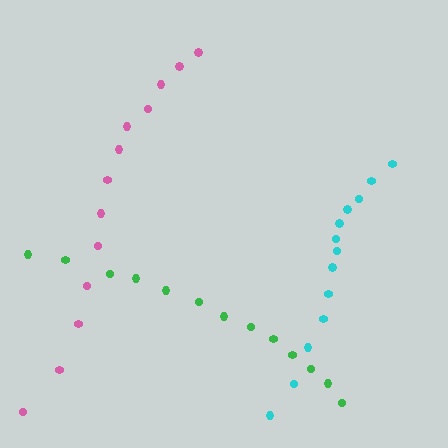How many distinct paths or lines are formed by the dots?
There are 3 distinct paths.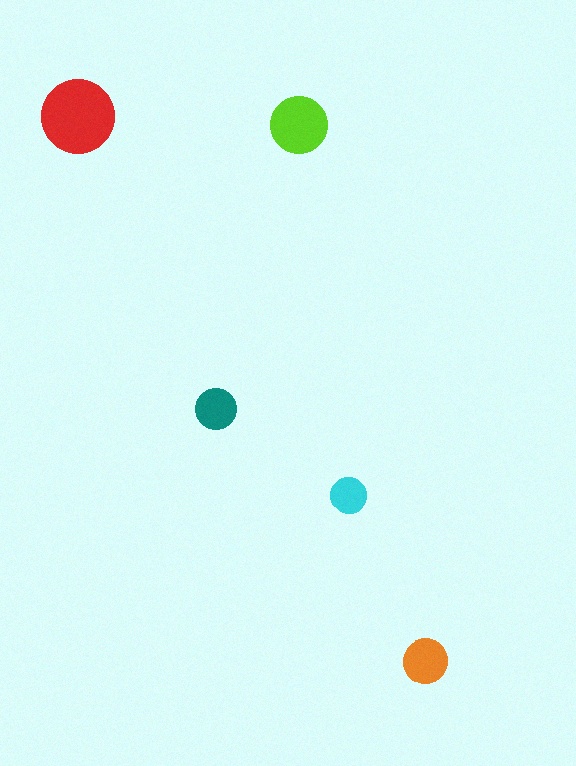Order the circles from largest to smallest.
the red one, the lime one, the orange one, the teal one, the cyan one.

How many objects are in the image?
There are 5 objects in the image.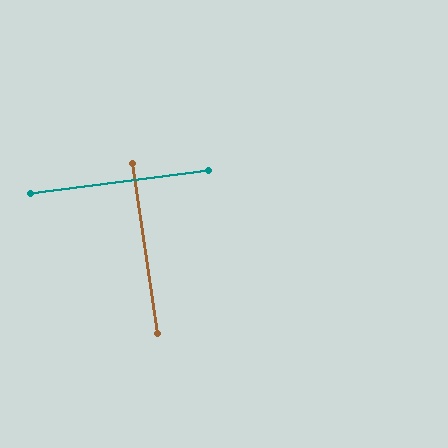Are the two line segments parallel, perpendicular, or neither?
Perpendicular — they meet at approximately 89°.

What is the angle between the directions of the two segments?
Approximately 89 degrees.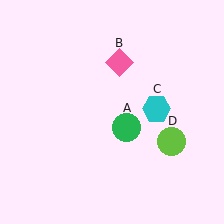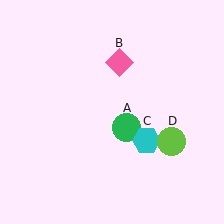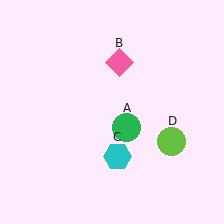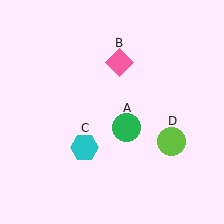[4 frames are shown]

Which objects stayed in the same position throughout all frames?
Green circle (object A) and pink diamond (object B) and lime circle (object D) remained stationary.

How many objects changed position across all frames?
1 object changed position: cyan hexagon (object C).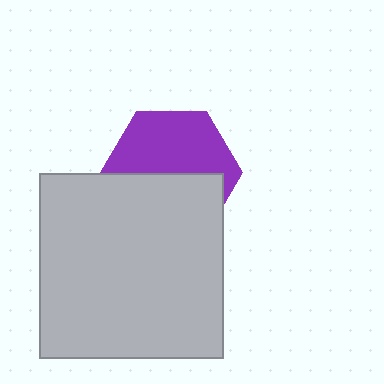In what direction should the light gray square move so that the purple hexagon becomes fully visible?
The light gray square should move down. That is the shortest direction to clear the overlap and leave the purple hexagon fully visible.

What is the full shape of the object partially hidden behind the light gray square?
The partially hidden object is a purple hexagon.